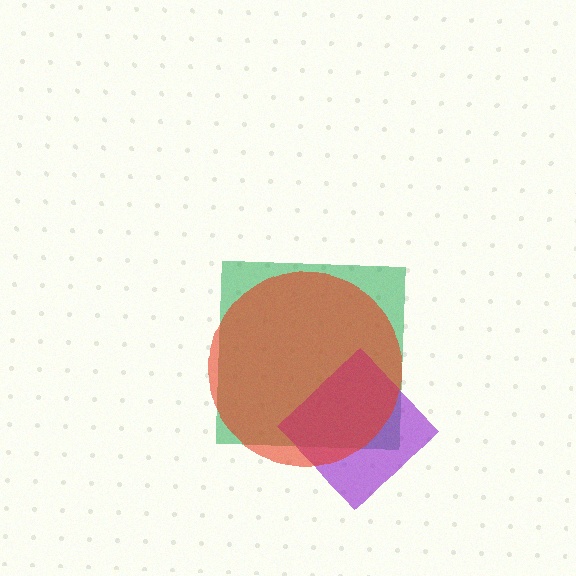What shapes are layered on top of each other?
The layered shapes are: a green square, a purple diamond, a red circle.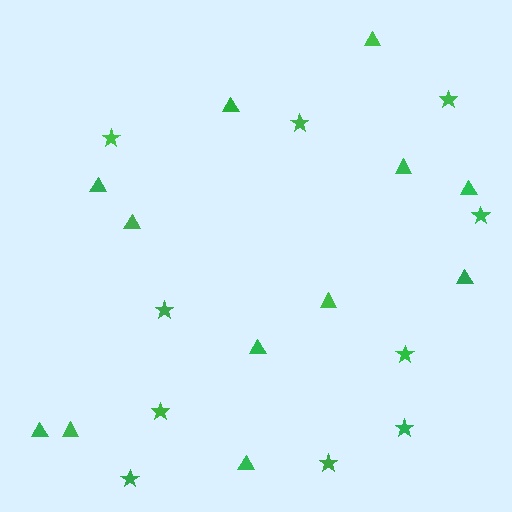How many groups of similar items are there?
There are 2 groups: one group of stars (10) and one group of triangles (12).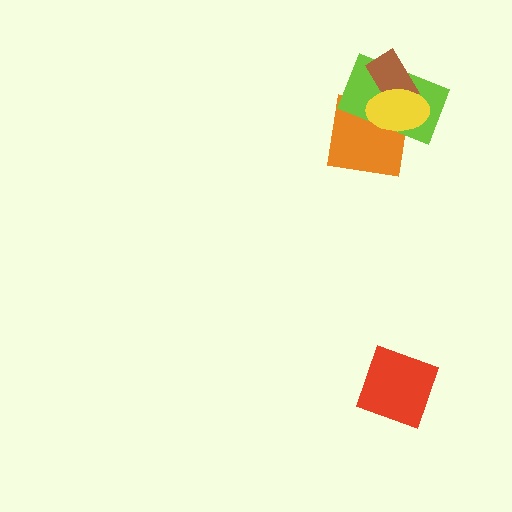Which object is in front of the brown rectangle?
The yellow ellipse is in front of the brown rectangle.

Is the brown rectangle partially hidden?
Yes, it is partially covered by another shape.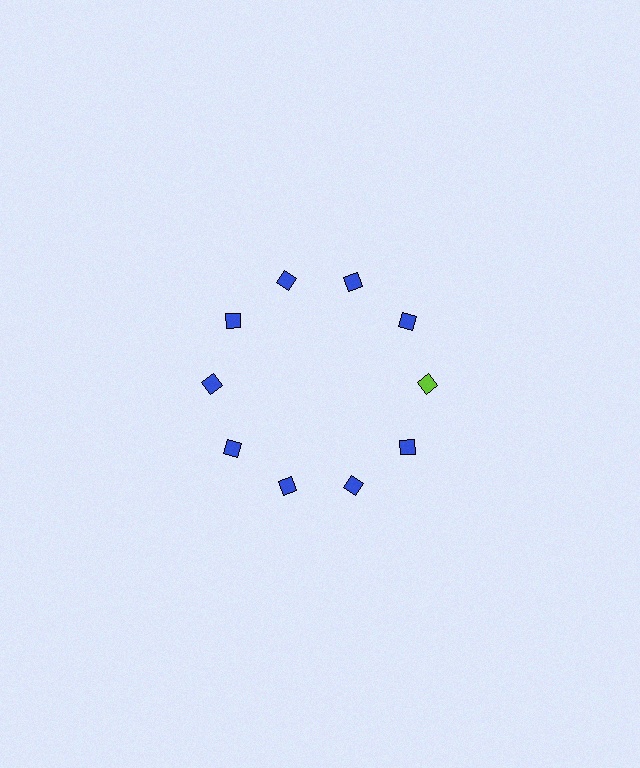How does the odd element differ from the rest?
It has a different color: lime instead of blue.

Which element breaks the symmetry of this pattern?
The lime diamond at roughly the 3 o'clock position breaks the symmetry. All other shapes are blue diamonds.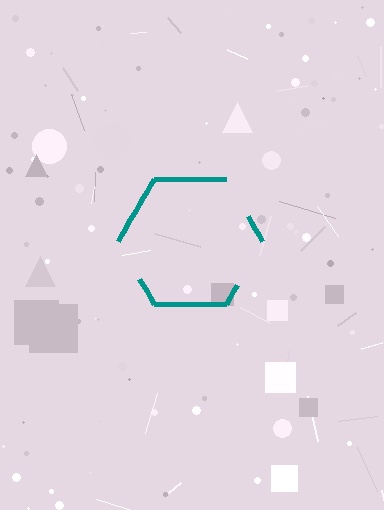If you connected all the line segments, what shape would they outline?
They would outline a hexagon.